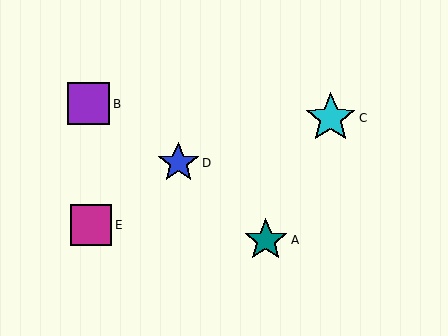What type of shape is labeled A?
Shape A is a teal star.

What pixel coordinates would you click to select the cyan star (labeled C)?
Click at (331, 118) to select the cyan star C.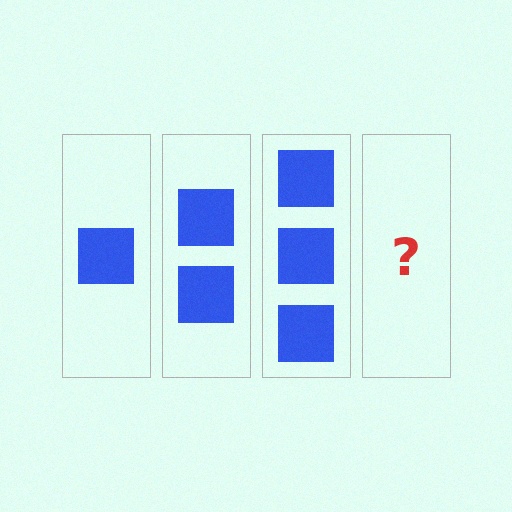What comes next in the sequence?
The next element should be 4 squares.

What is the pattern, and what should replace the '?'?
The pattern is that each step adds one more square. The '?' should be 4 squares.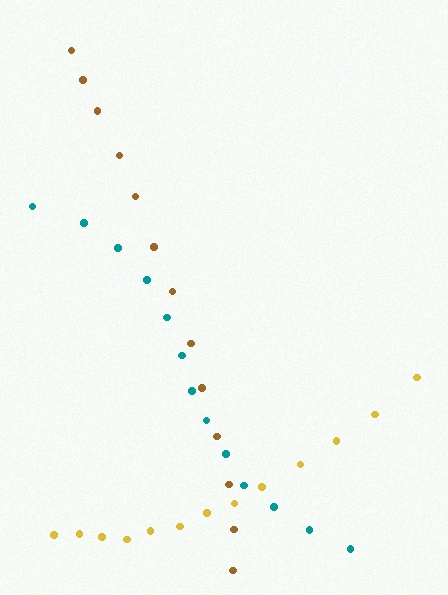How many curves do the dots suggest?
There are 3 distinct paths.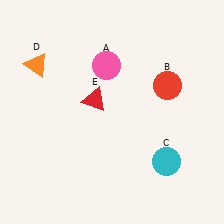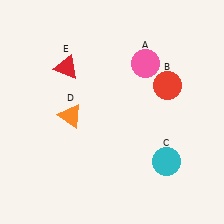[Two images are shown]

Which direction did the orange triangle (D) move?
The orange triangle (D) moved down.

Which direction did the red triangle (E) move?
The red triangle (E) moved up.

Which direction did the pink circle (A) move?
The pink circle (A) moved right.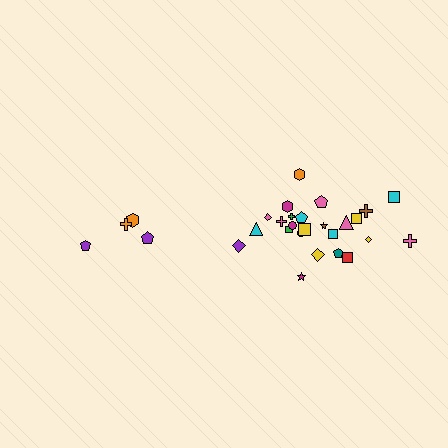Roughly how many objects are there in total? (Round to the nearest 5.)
Roughly 30 objects in total.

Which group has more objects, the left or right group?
The right group.